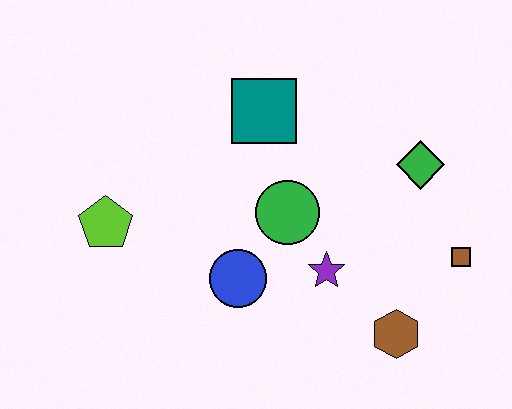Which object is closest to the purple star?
The green circle is closest to the purple star.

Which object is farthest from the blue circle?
The brown square is farthest from the blue circle.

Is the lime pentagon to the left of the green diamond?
Yes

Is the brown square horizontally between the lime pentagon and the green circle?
No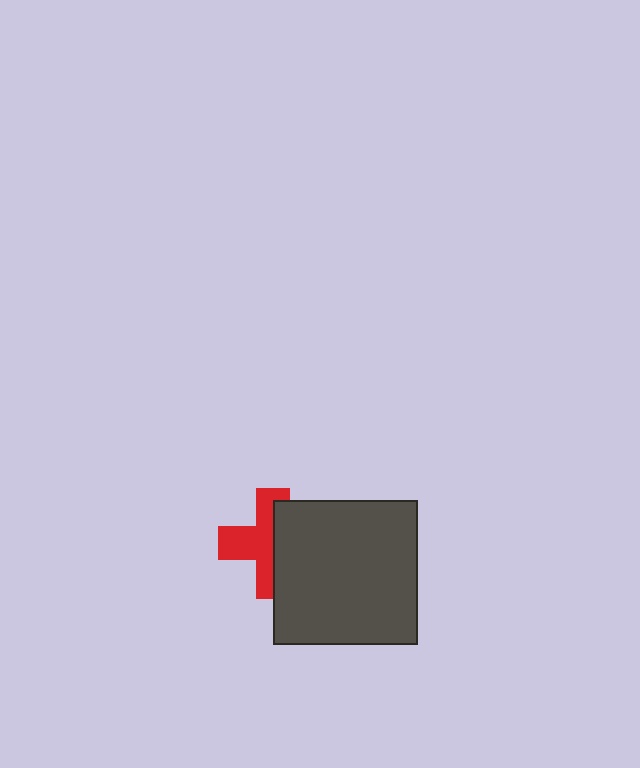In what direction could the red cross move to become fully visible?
The red cross could move left. That would shift it out from behind the dark gray square entirely.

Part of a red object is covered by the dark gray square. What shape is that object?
It is a cross.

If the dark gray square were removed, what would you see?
You would see the complete red cross.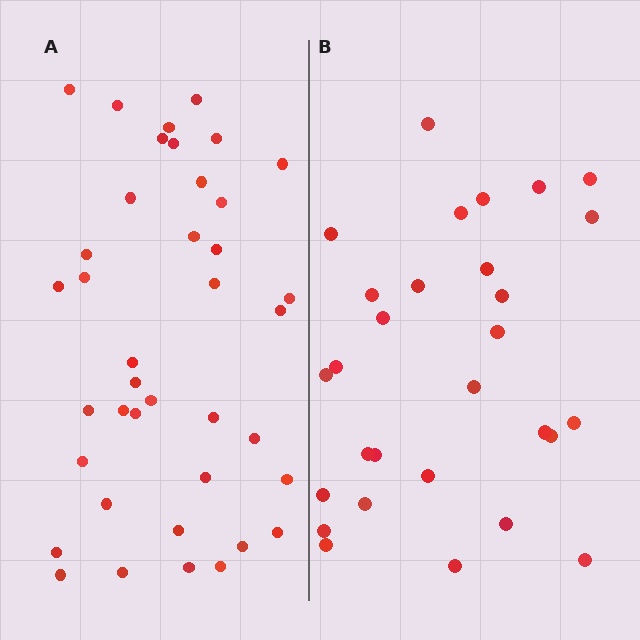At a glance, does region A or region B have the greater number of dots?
Region A (the left region) has more dots.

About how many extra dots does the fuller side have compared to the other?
Region A has roughly 10 or so more dots than region B.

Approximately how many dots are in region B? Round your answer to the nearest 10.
About 30 dots. (The exact count is 29, which rounds to 30.)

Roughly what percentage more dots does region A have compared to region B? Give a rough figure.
About 35% more.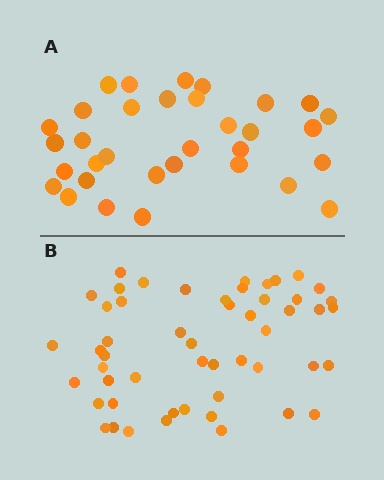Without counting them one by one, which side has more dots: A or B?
Region B (the bottom region) has more dots.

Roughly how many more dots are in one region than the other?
Region B has approximately 20 more dots than region A.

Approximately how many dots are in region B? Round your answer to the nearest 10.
About 50 dots. (The exact count is 52, which rounds to 50.)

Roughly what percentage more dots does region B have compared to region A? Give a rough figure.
About 60% more.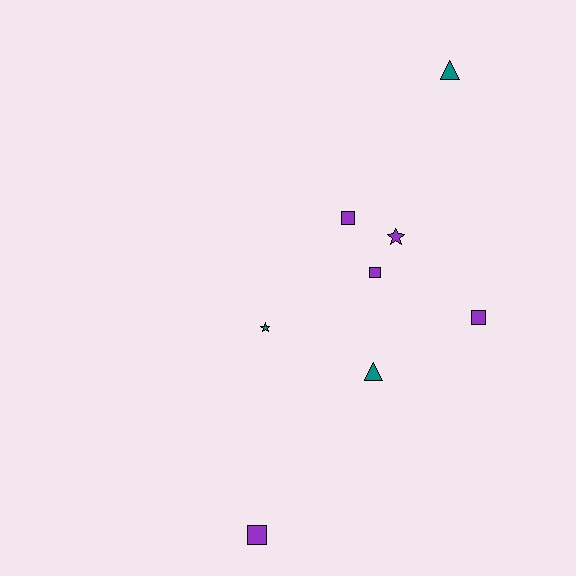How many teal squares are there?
There are no teal squares.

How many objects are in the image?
There are 8 objects.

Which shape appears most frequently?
Square, with 4 objects.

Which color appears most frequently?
Purple, with 5 objects.